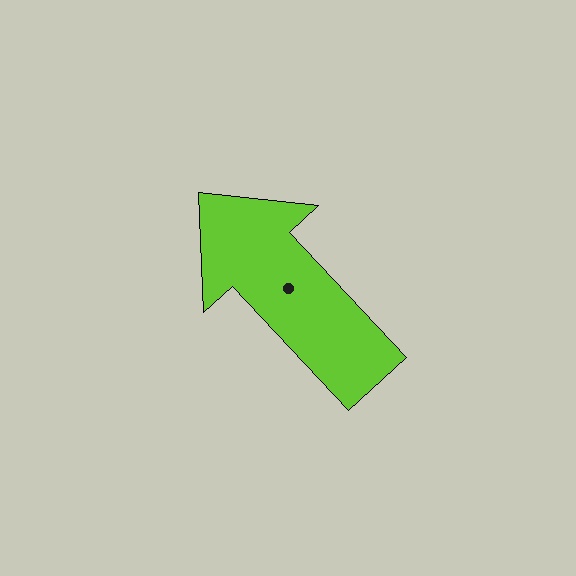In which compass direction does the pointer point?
Northwest.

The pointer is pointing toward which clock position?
Roughly 11 o'clock.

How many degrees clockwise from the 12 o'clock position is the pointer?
Approximately 317 degrees.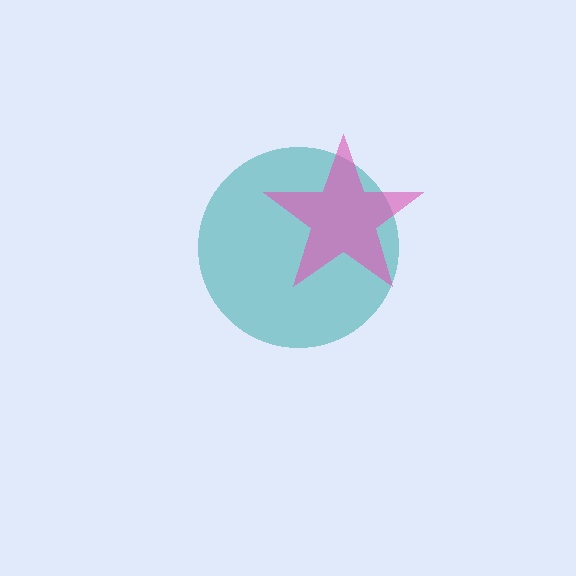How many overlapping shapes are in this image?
There are 2 overlapping shapes in the image.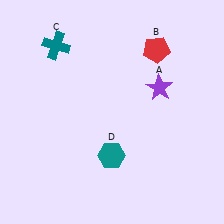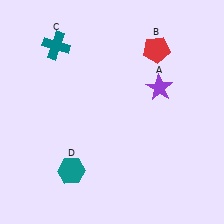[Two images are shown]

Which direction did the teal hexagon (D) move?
The teal hexagon (D) moved left.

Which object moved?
The teal hexagon (D) moved left.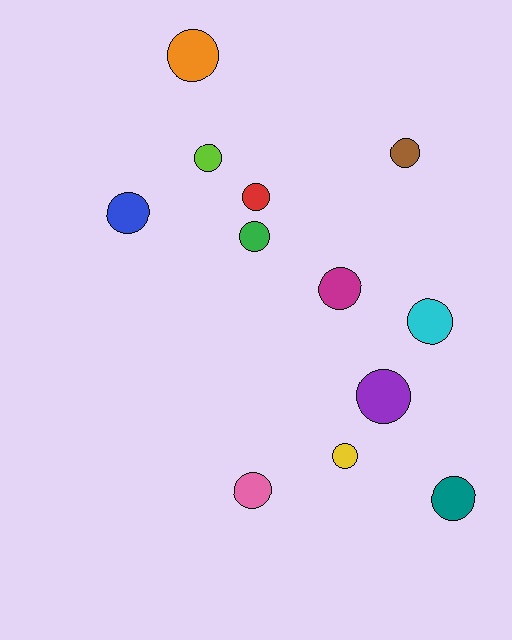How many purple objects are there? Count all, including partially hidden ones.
There is 1 purple object.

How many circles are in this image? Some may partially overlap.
There are 12 circles.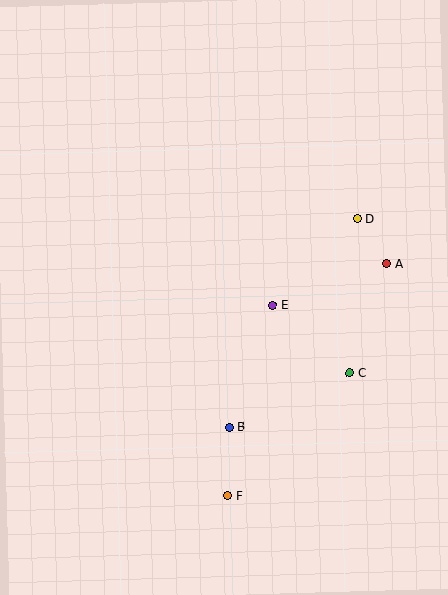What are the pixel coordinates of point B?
Point B is at (229, 427).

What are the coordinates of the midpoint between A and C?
The midpoint between A and C is at (368, 318).